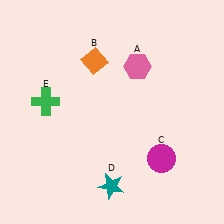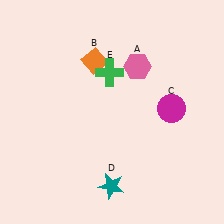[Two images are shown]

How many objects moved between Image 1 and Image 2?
2 objects moved between the two images.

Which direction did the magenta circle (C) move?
The magenta circle (C) moved up.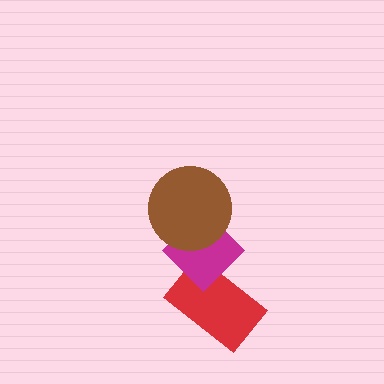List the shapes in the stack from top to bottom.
From top to bottom: the brown circle, the magenta diamond, the red rectangle.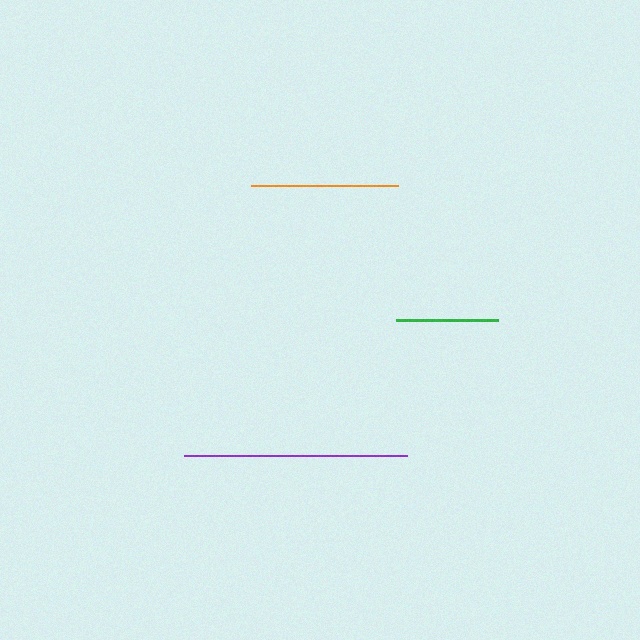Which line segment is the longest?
The purple line is the longest at approximately 223 pixels.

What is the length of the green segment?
The green segment is approximately 102 pixels long.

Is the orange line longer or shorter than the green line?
The orange line is longer than the green line.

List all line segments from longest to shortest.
From longest to shortest: purple, orange, green.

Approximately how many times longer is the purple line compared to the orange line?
The purple line is approximately 1.5 times the length of the orange line.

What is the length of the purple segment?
The purple segment is approximately 223 pixels long.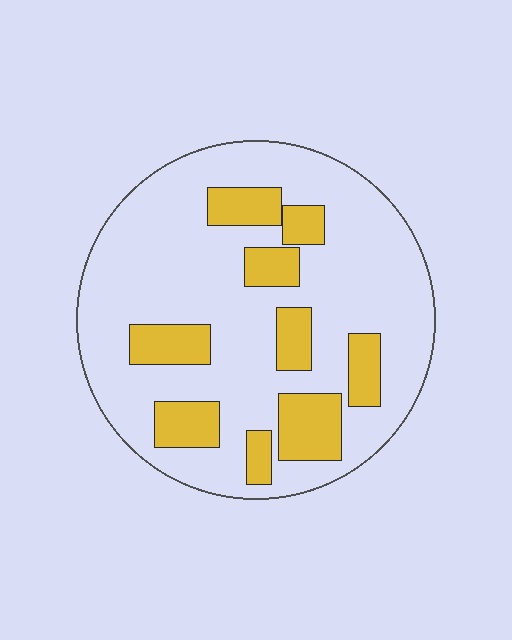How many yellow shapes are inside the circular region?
9.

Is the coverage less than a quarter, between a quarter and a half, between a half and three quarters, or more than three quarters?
Less than a quarter.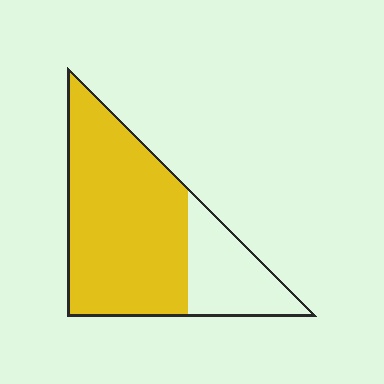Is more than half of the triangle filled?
Yes.